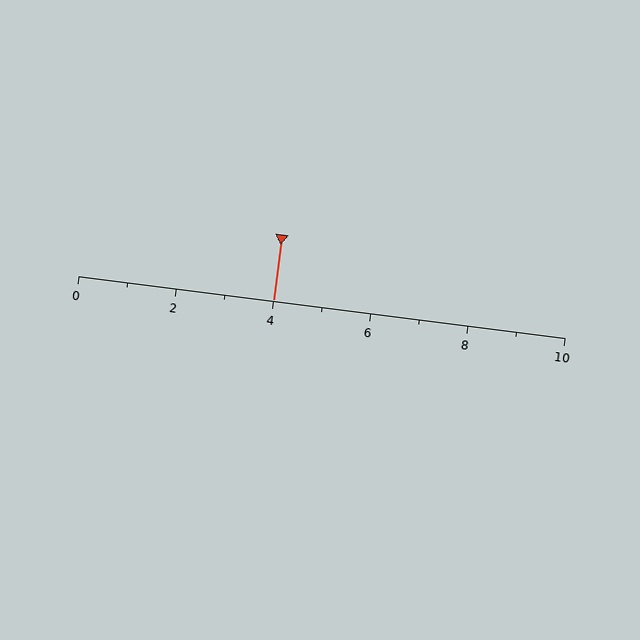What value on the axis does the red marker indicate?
The marker indicates approximately 4.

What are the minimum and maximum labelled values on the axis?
The axis runs from 0 to 10.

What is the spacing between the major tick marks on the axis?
The major ticks are spaced 2 apart.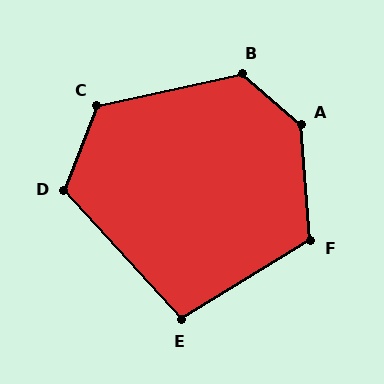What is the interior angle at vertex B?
Approximately 127 degrees (obtuse).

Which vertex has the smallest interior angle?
E, at approximately 101 degrees.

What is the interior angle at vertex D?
Approximately 116 degrees (obtuse).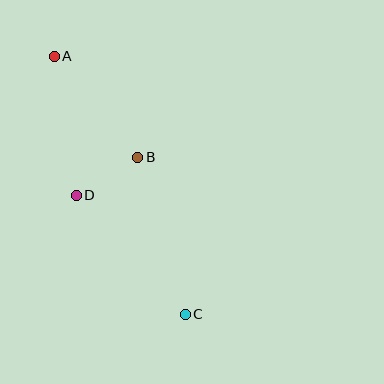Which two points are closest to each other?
Points B and D are closest to each other.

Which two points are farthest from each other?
Points A and C are farthest from each other.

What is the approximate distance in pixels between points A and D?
The distance between A and D is approximately 140 pixels.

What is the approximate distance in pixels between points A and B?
The distance between A and B is approximately 131 pixels.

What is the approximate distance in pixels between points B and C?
The distance between B and C is approximately 164 pixels.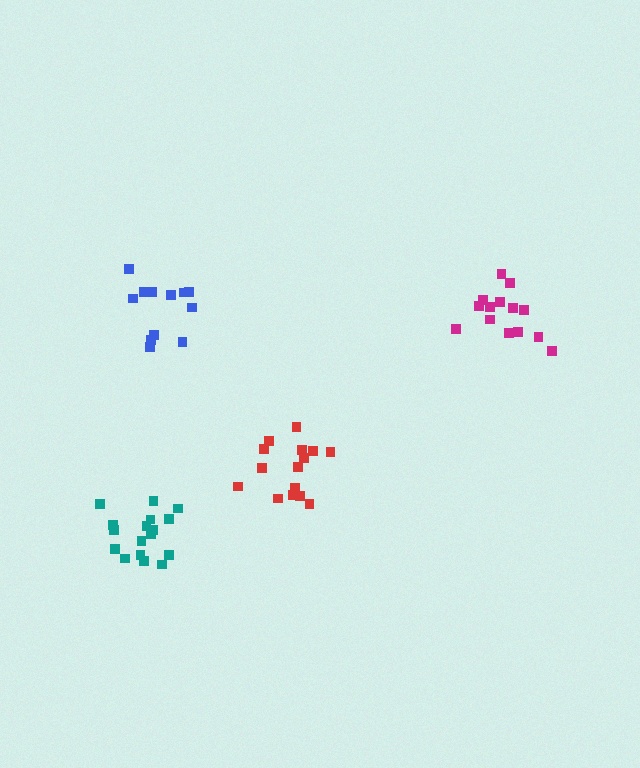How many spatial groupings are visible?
There are 4 spatial groupings.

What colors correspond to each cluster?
The clusters are colored: red, teal, blue, magenta.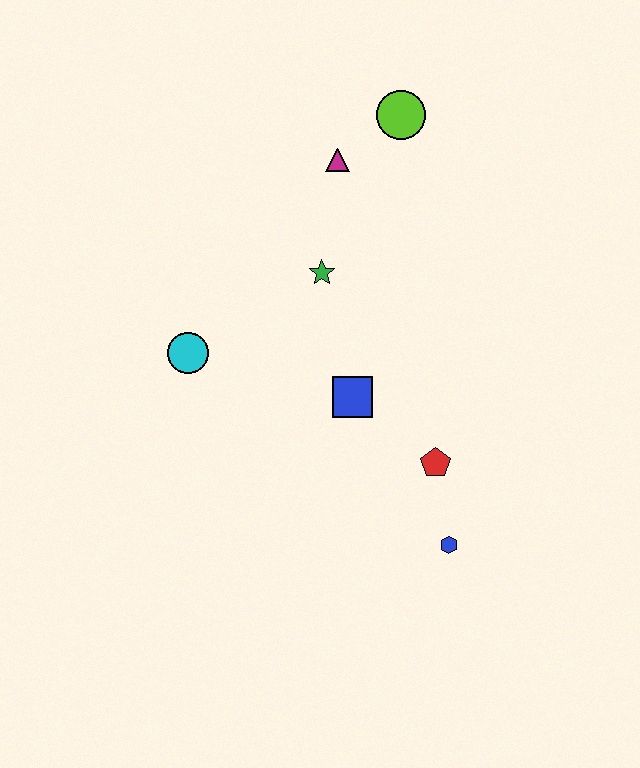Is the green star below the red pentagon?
No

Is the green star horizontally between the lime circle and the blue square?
No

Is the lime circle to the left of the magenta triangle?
No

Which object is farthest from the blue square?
The lime circle is farthest from the blue square.